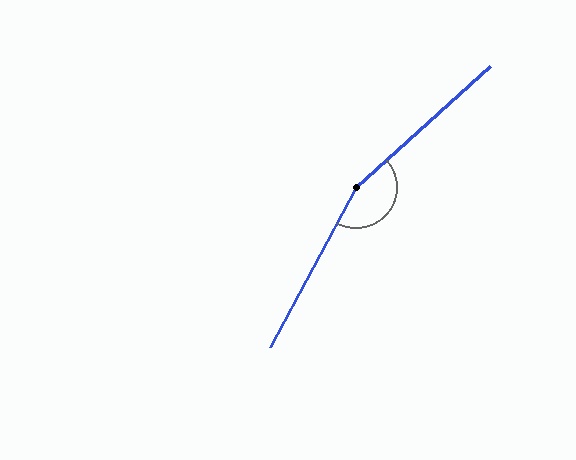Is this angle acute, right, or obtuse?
It is obtuse.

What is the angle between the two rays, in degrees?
Approximately 160 degrees.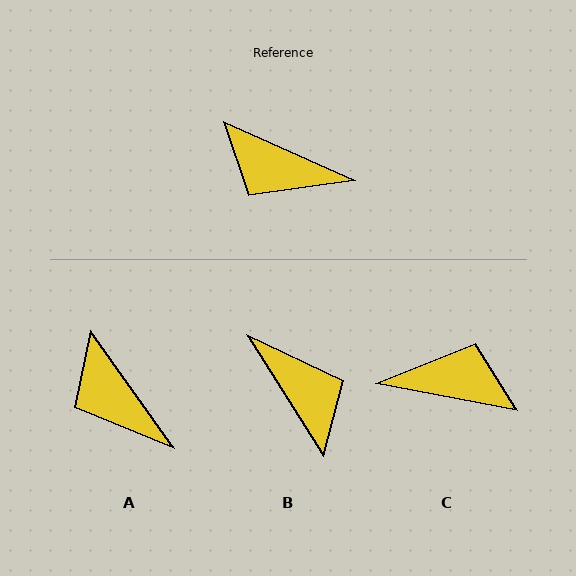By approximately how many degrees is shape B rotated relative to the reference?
Approximately 146 degrees counter-clockwise.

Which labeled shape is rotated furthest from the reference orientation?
C, about 167 degrees away.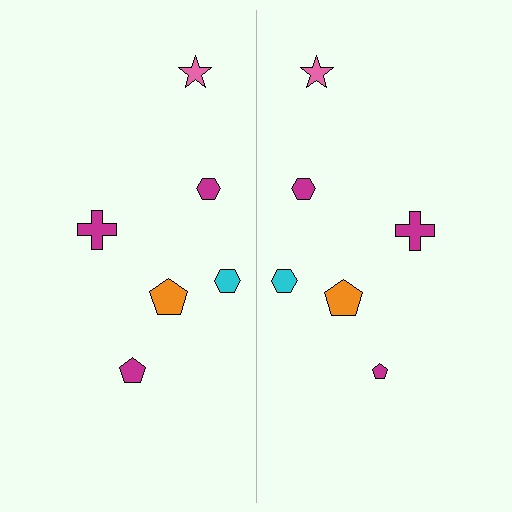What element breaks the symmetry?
The magenta pentagon on the right side has a different size than its mirror counterpart.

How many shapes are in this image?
There are 12 shapes in this image.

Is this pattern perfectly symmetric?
No, the pattern is not perfectly symmetric. The magenta pentagon on the right side has a different size than its mirror counterpart.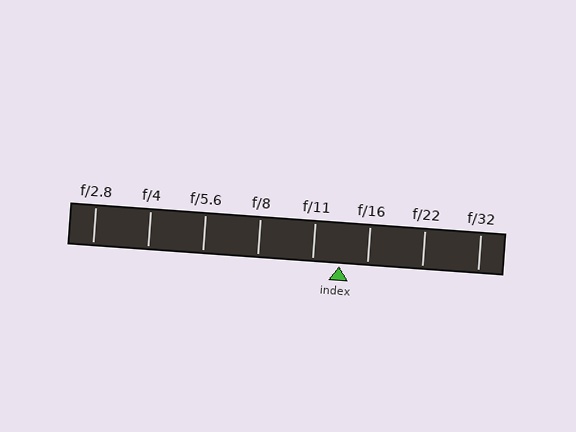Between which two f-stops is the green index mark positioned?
The index mark is between f/11 and f/16.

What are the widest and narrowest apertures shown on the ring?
The widest aperture shown is f/2.8 and the narrowest is f/32.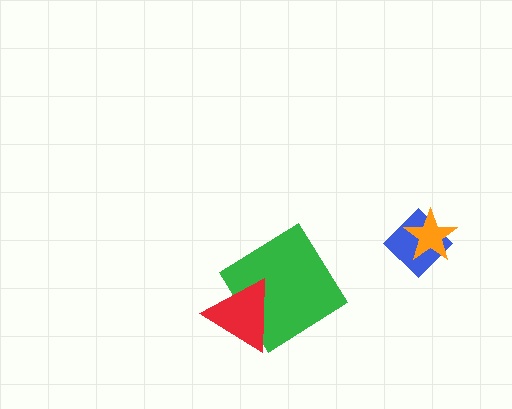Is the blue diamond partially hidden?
Yes, it is partially covered by another shape.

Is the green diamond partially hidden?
Yes, it is partially covered by another shape.